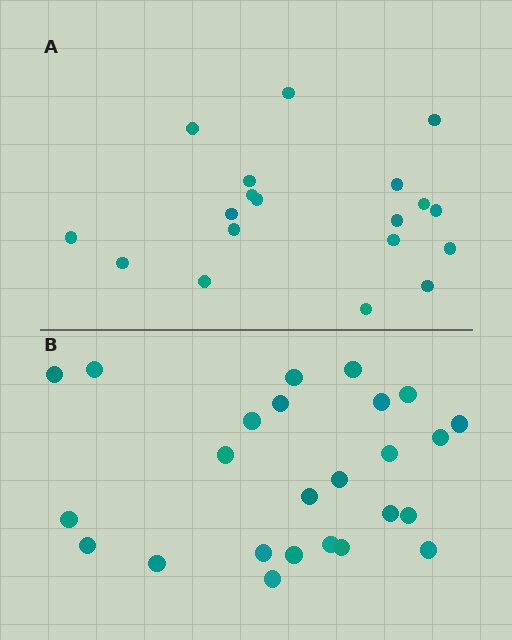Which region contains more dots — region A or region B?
Region B (the bottom region) has more dots.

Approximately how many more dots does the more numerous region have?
Region B has about 6 more dots than region A.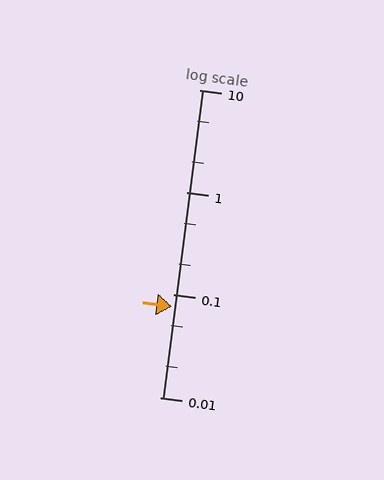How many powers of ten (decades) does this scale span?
The scale spans 3 decades, from 0.01 to 10.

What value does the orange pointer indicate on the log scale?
The pointer indicates approximately 0.076.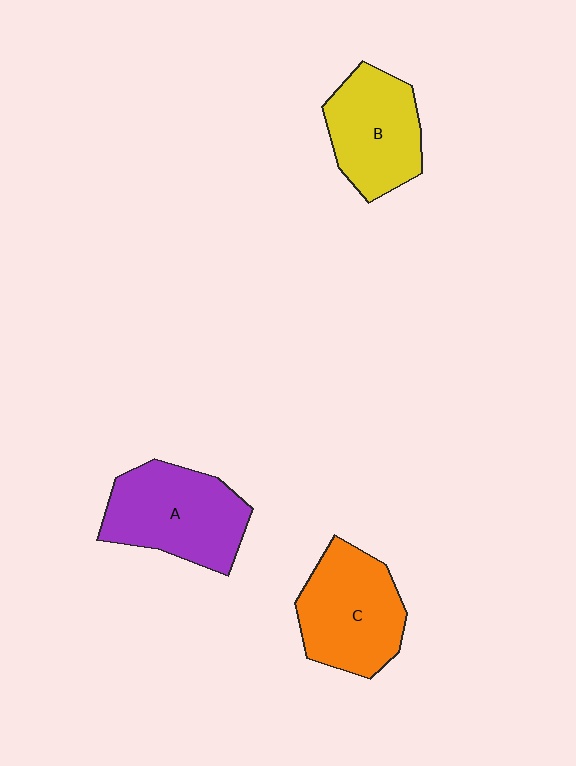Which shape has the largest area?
Shape A (purple).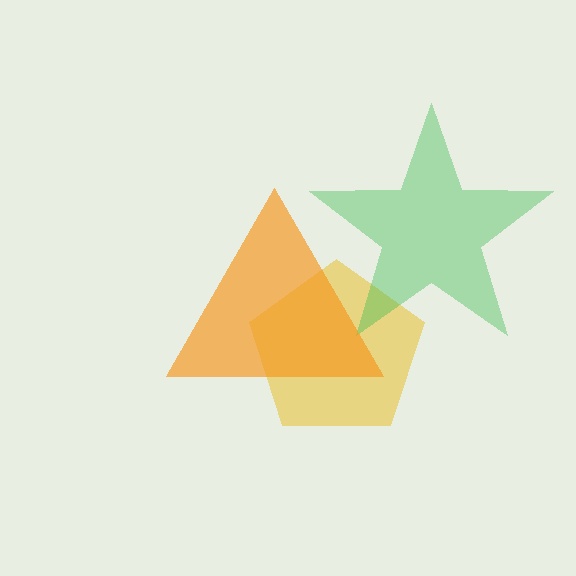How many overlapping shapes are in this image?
There are 3 overlapping shapes in the image.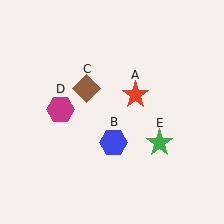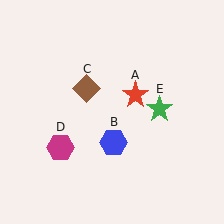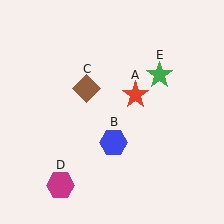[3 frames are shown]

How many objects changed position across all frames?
2 objects changed position: magenta hexagon (object D), green star (object E).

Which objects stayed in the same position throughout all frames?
Red star (object A) and blue hexagon (object B) and brown diamond (object C) remained stationary.